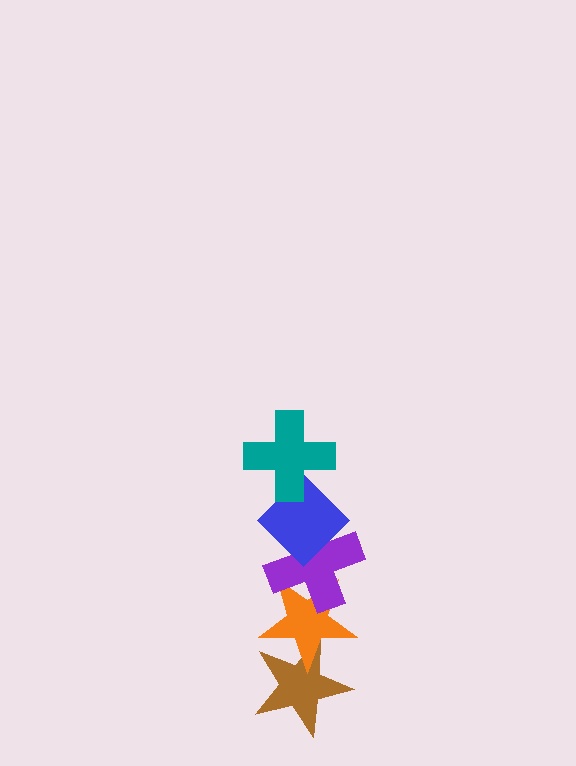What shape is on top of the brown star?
The orange star is on top of the brown star.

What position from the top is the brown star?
The brown star is 5th from the top.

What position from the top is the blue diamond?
The blue diamond is 2nd from the top.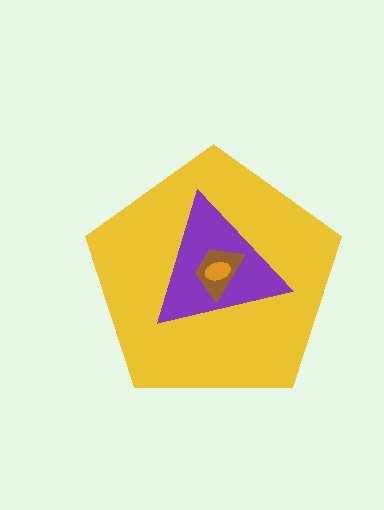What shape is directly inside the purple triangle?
The brown trapezoid.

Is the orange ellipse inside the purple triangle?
Yes.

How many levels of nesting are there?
4.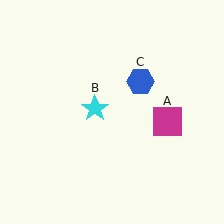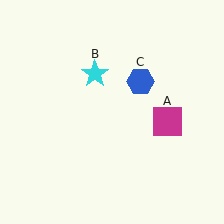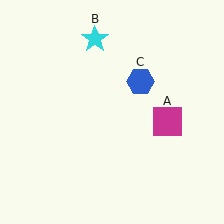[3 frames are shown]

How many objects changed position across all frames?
1 object changed position: cyan star (object B).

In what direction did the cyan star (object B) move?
The cyan star (object B) moved up.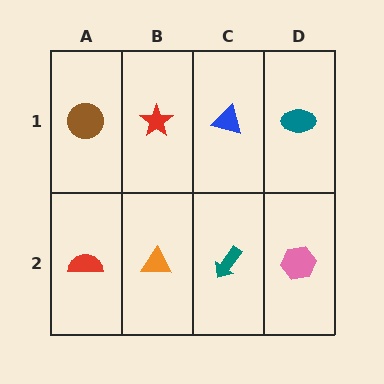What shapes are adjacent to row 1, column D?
A pink hexagon (row 2, column D), a blue triangle (row 1, column C).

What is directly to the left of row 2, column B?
A red semicircle.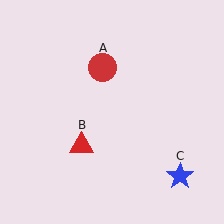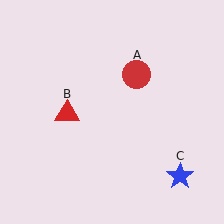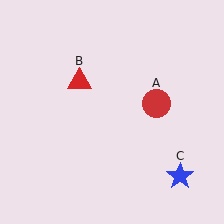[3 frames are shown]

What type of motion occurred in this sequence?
The red circle (object A), red triangle (object B) rotated clockwise around the center of the scene.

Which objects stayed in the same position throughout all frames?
Blue star (object C) remained stationary.